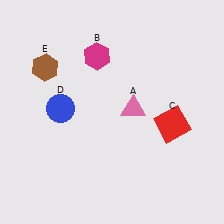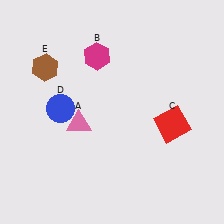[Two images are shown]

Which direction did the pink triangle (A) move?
The pink triangle (A) moved left.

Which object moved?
The pink triangle (A) moved left.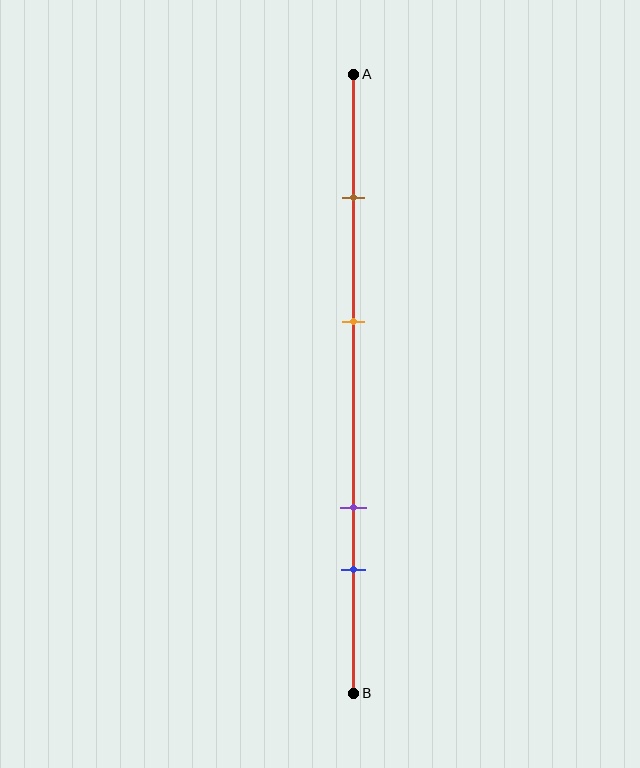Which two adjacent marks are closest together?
The purple and blue marks are the closest adjacent pair.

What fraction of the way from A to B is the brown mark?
The brown mark is approximately 20% (0.2) of the way from A to B.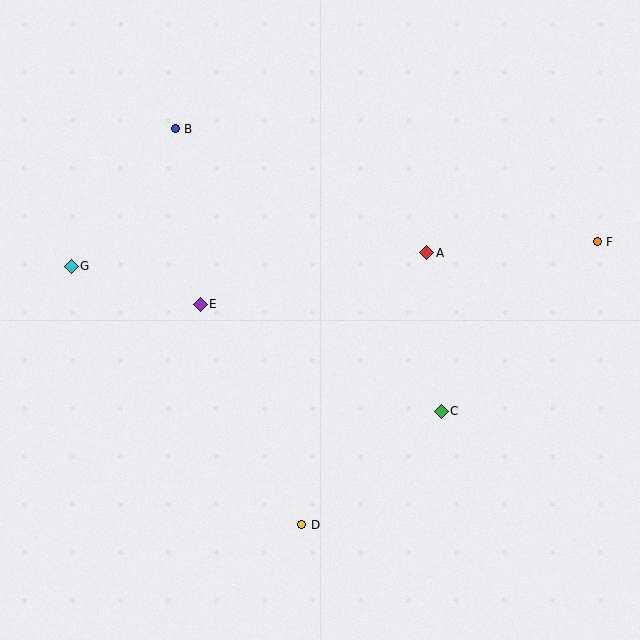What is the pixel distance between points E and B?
The distance between E and B is 177 pixels.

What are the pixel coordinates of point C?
Point C is at (441, 411).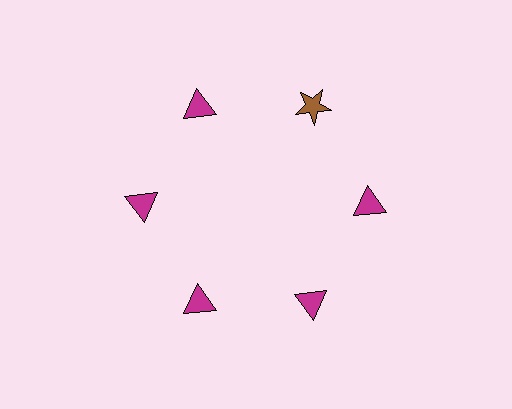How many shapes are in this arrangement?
There are 6 shapes arranged in a ring pattern.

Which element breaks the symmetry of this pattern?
The brown star at roughly the 1 o'clock position breaks the symmetry. All other shapes are magenta triangles.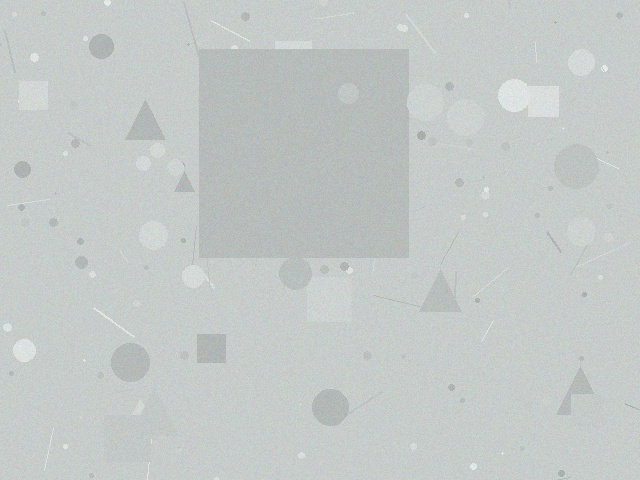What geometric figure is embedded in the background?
A square is embedded in the background.